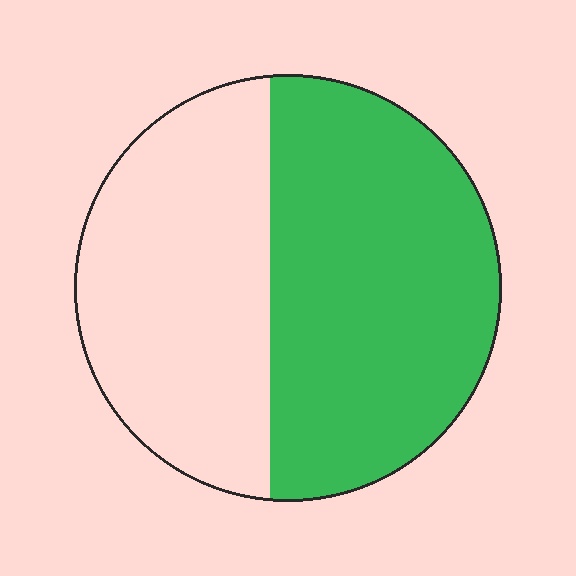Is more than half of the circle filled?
Yes.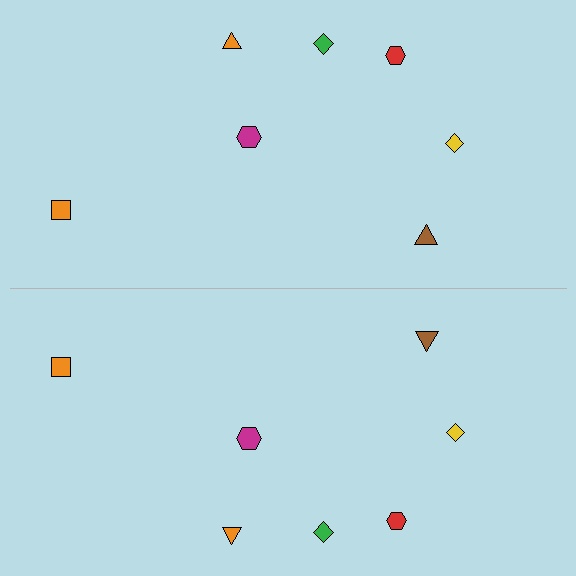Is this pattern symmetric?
Yes, this pattern has bilateral (reflection) symmetry.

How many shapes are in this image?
There are 14 shapes in this image.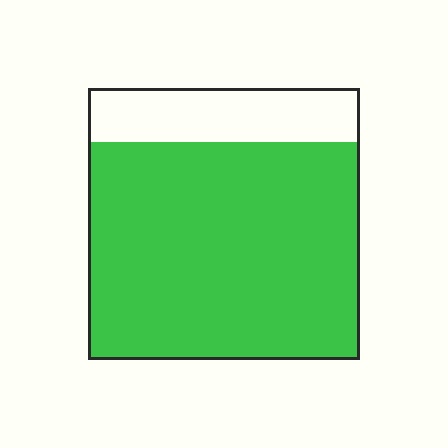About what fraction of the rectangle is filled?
About four fifths (4/5).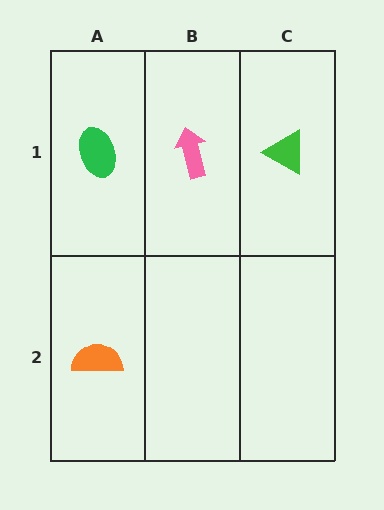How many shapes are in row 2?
1 shape.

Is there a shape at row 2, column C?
No, that cell is empty.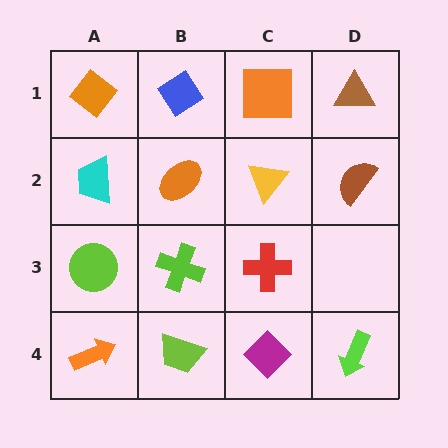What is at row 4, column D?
A lime arrow.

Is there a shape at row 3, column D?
No, that cell is empty.